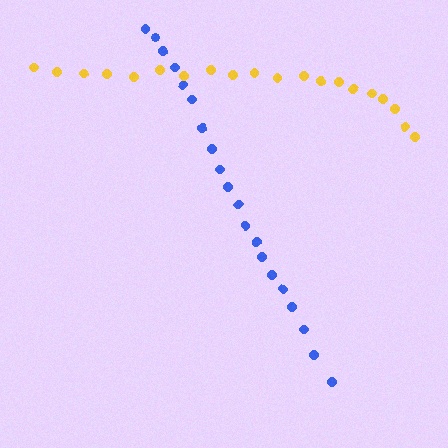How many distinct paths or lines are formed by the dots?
There are 2 distinct paths.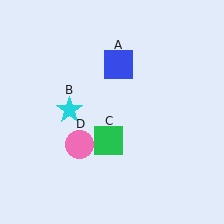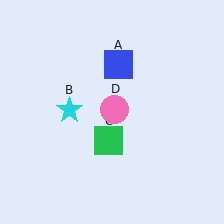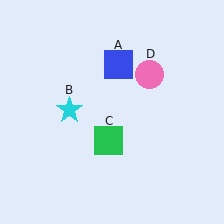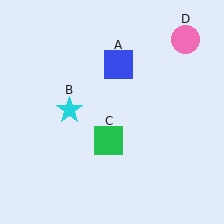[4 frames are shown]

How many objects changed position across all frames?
1 object changed position: pink circle (object D).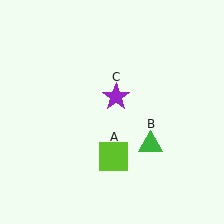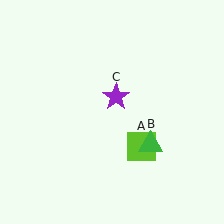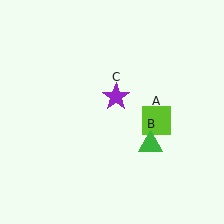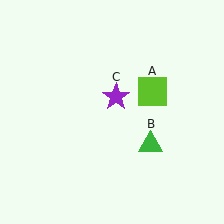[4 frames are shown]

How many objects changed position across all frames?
1 object changed position: lime square (object A).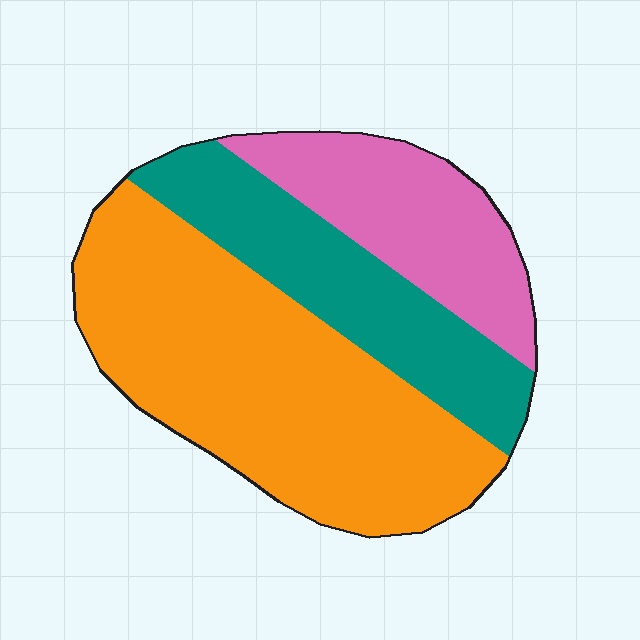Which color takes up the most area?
Orange, at roughly 50%.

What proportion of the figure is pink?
Pink takes up about one fifth (1/5) of the figure.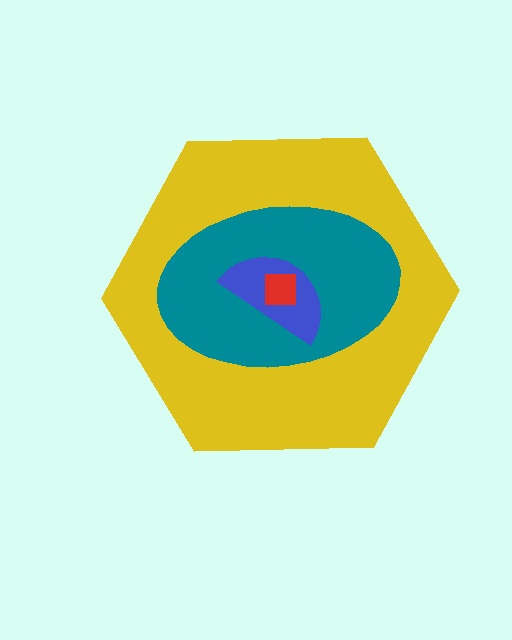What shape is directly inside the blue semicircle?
The red square.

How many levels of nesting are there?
4.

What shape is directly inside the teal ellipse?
The blue semicircle.